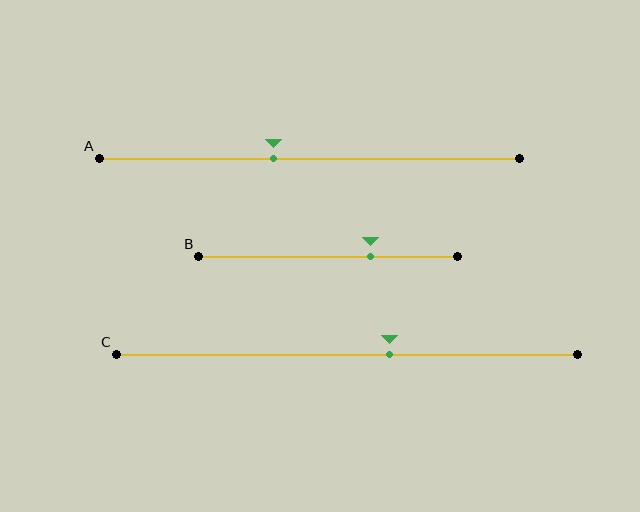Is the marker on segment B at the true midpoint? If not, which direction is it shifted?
No, the marker on segment B is shifted to the right by about 16% of the segment length.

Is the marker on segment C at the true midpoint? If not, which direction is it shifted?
No, the marker on segment C is shifted to the right by about 9% of the segment length.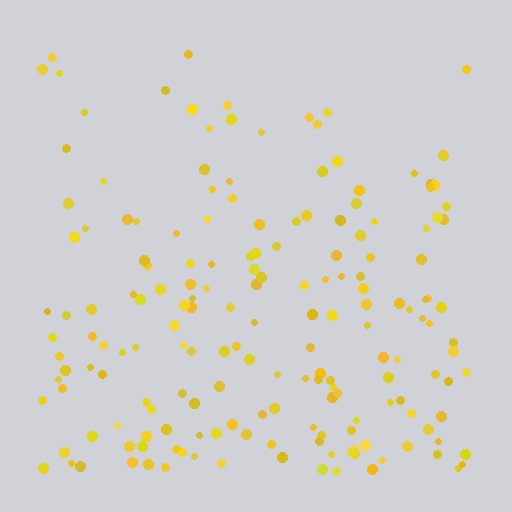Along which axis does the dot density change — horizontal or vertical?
Vertical.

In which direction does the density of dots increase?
From top to bottom, with the bottom side densest.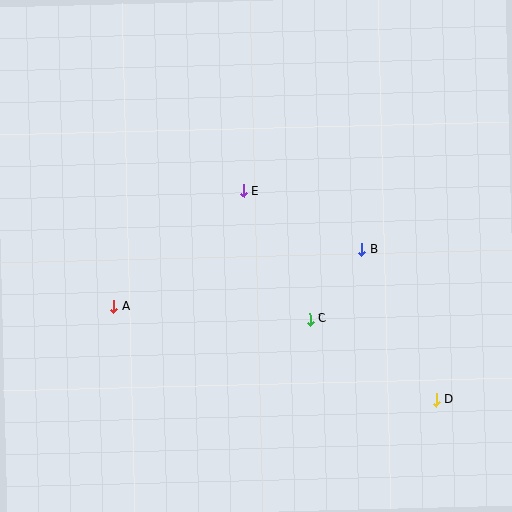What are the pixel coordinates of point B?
Point B is at (361, 250).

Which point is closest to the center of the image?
Point E at (244, 191) is closest to the center.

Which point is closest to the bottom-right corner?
Point D is closest to the bottom-right corner.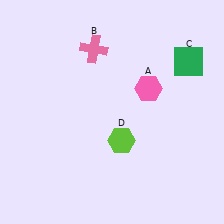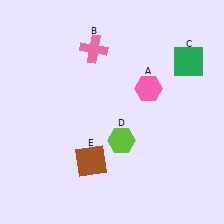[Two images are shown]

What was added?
A brown square (E) was added in Image 2.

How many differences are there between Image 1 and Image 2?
There is 1 difference between the two images.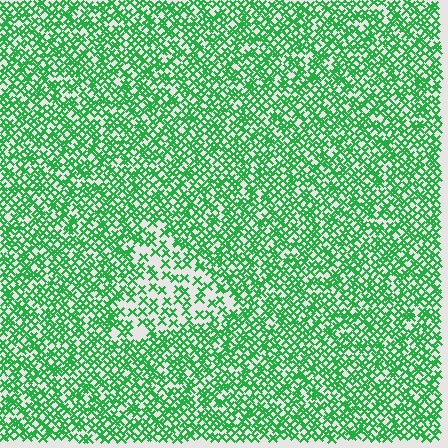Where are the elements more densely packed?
The elements are more densely packed outside the triangle boundary.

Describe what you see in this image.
The image contains small green elements arranged at two different densities. A triangle-shaped region is visible where the elements are less densely packed than the surrounding area.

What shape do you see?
I see a triangle.